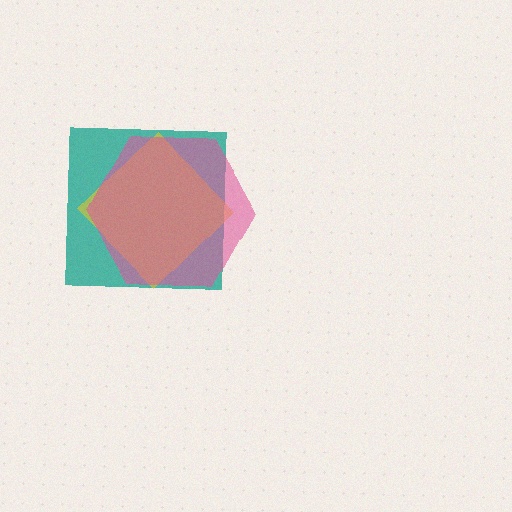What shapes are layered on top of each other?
The layered shapes are: a teal square, a yellow diamond, a pink hexagon.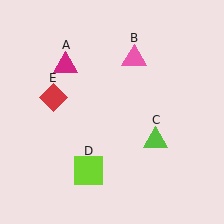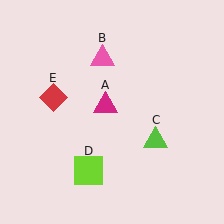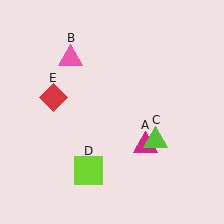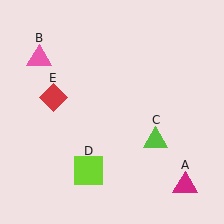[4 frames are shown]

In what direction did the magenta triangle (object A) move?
The magenta triangle (object A) moved down and to the right.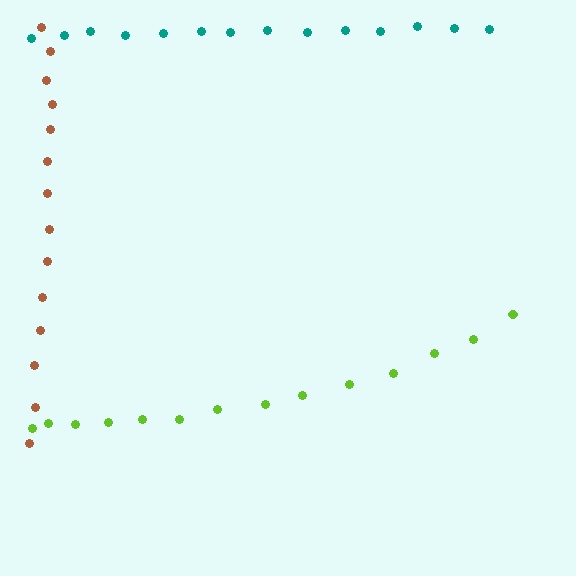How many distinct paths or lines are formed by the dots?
There are 3 distinct paths.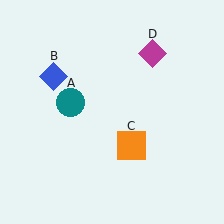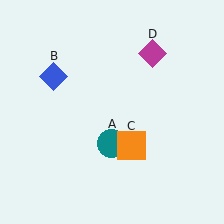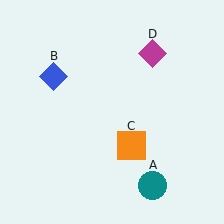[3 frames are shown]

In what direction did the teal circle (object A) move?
The teal circle (object A) moved down and to the right.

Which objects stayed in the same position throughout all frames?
Blue diamond (object B) and orange square (object C) and magenta diamond (object D) remained stationary.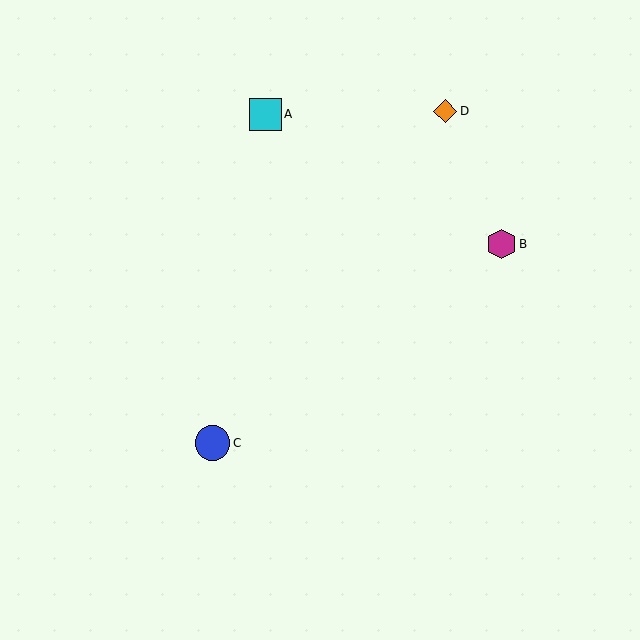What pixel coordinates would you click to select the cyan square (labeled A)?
Click at (265, 114) to select the cyan square A.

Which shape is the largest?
The blue circle (labeled C) is the largest.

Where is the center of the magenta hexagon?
The center of the magenta hexagon is at (502, 244).